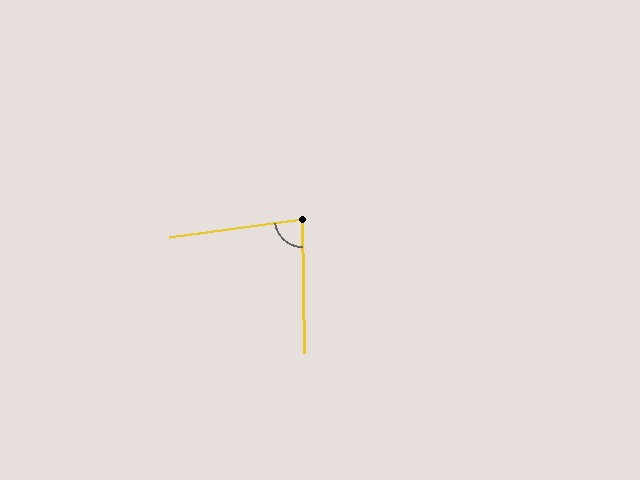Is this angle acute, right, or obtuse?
It is acute.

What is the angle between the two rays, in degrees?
Approximately 83 degrees.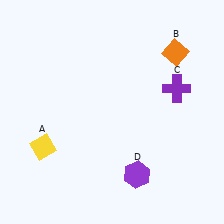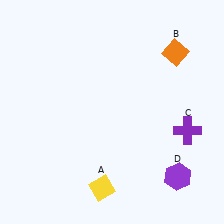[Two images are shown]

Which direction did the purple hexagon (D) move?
The purple hexagon (D) moved right.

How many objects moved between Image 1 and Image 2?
3 objects moved between the two images.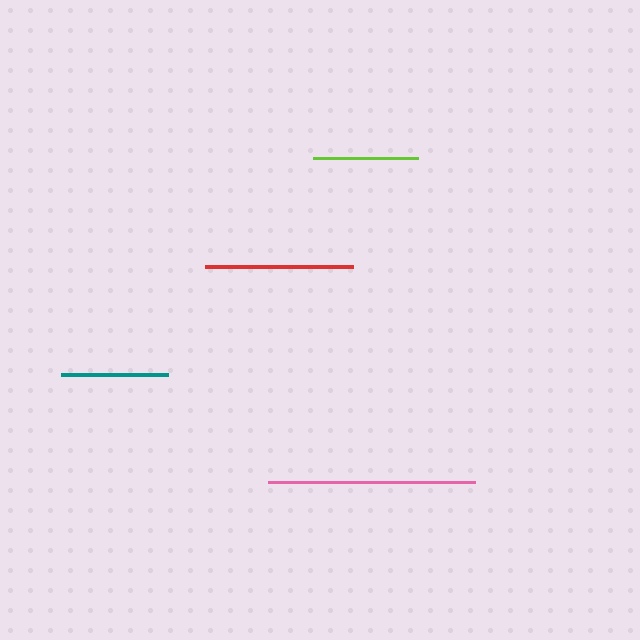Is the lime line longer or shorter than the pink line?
The pink line is longer than the lime line.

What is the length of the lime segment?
The lime segment is approximately 105 pixels long.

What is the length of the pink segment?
The pink segment is approximately 207 pixels long.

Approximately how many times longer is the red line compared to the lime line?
The red line is approximately 1.4 times the length of the lime line.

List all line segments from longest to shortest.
From longest to shortest: pink, red, teal, lime.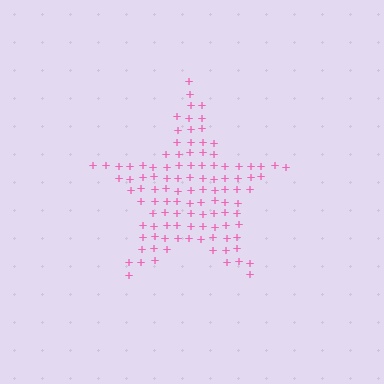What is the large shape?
The large shape is a star.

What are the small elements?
The small elements are plus signs.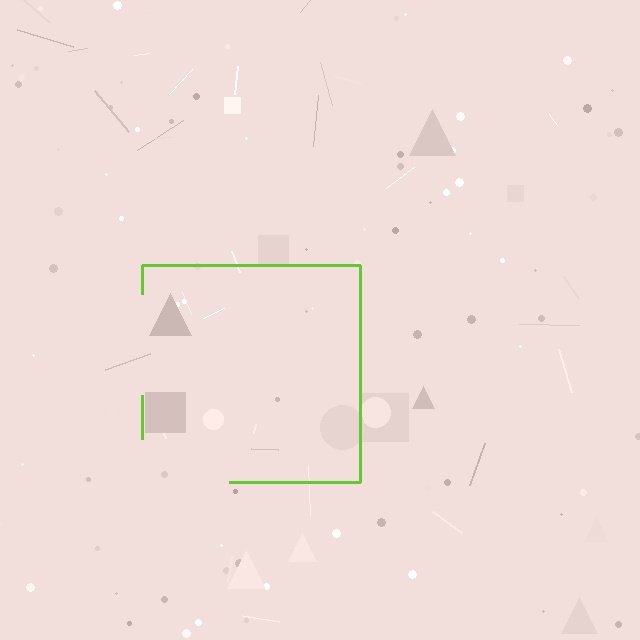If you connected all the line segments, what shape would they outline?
They would outline a square.